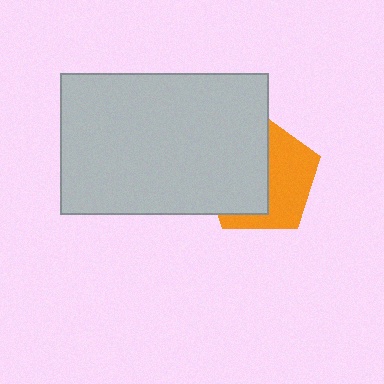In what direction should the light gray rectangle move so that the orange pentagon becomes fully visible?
The light gray rectangle should move left. That is the shortest direction to clear the overlap and leave the orange pentagon fully visible.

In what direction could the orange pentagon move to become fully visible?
The orange pentagon could move right. That would shift it out from behind the light gray rectangle entirely.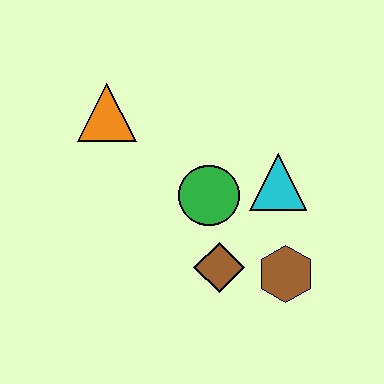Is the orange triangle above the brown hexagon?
Yes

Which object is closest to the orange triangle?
The green circle is closest to the orange triangle.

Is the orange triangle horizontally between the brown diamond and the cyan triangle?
No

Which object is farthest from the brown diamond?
The orange triangle is farthest from the brown diamond.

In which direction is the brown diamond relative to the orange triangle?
The brown diamond is below the orange triangle.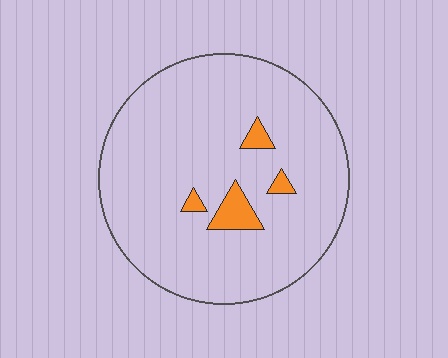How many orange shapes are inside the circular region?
4.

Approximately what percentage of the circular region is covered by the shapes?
Approximately 5%.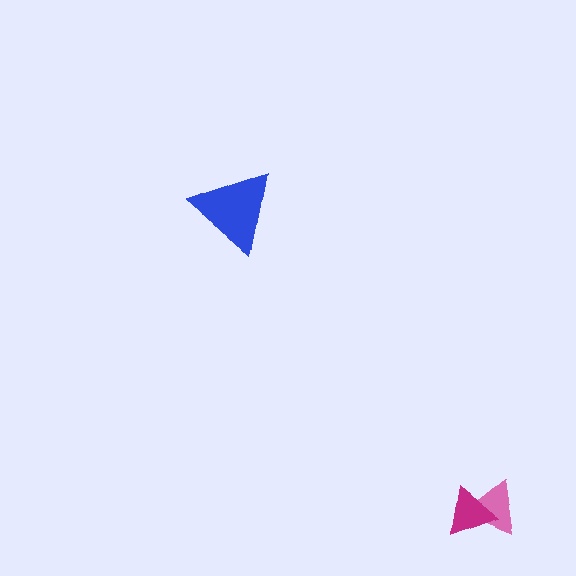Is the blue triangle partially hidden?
No, no other shape covers it.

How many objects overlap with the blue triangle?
0 objects overlap with the blue triangle.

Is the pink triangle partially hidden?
Yes, it is partially covered by another shape.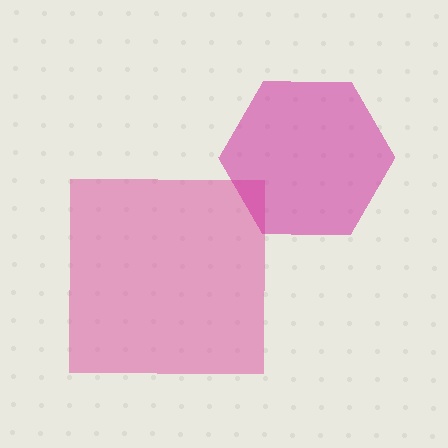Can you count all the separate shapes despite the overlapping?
Yes, there are 2 separate shapes.